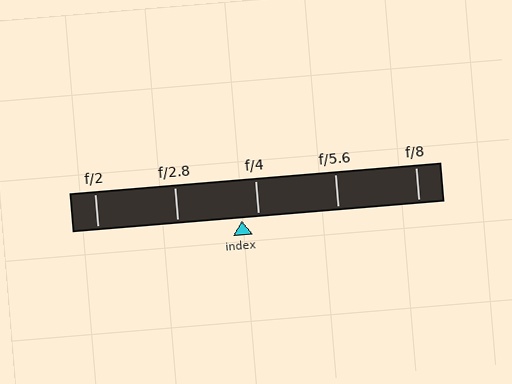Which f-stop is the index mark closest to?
The index mark is closest to f/4.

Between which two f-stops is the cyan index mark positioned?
The index mark is between f/2.8 and f/4.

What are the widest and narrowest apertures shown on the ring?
The widest aperture shown is f/2 and the narrowest is f/8.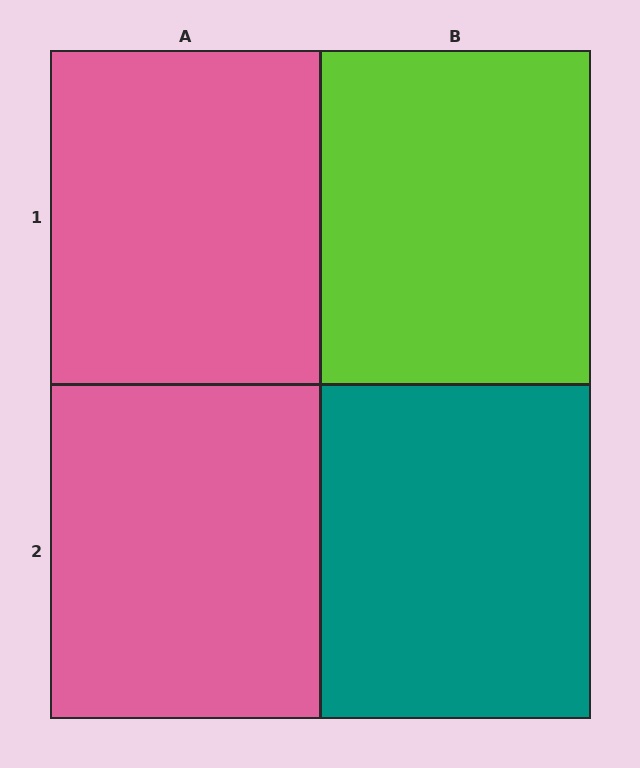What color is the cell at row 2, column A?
Pink.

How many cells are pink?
2 cells are pink.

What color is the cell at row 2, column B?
Teal.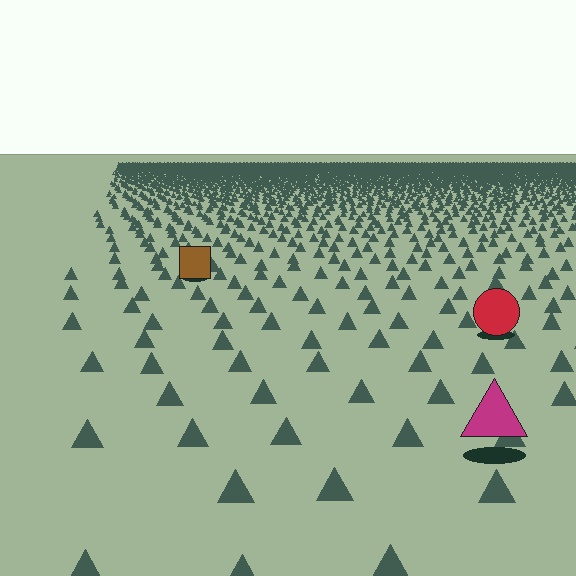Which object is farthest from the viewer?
The brown square is farthest from the viewer. It appears smaller and the ground texture around it is denser.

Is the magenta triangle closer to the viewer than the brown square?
Yes. The magenta triangle is closer — you can tell from the texture gradient: the ground texture is coarser near it.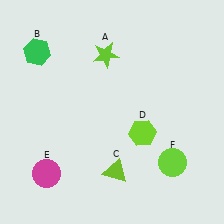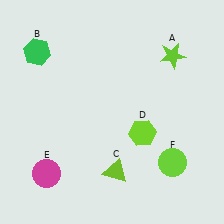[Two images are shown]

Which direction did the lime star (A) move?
The lime star (A) moved right.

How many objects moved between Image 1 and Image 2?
1 object moved between the two images.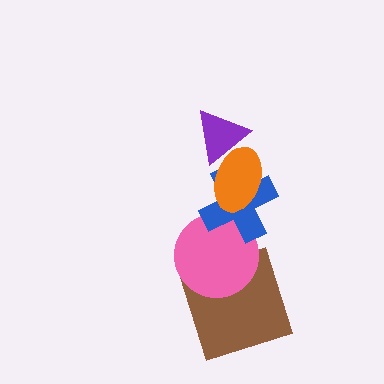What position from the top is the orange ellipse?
The orange ellipse is 2nd from the top.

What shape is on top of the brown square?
The pink circle is on top of the brown square.